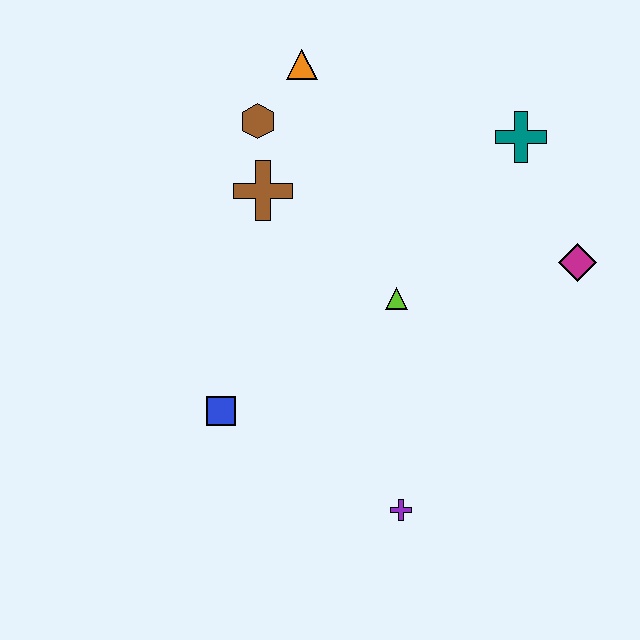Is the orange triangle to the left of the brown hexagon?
No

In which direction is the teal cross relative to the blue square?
The teal cross is to the right of the blue square.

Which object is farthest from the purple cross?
The orange triangle is farthest from the purple cross.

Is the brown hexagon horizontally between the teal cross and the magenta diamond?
No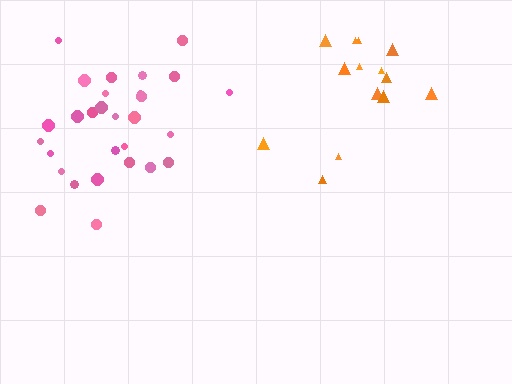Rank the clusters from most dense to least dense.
pink, orange.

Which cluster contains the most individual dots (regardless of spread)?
Pink (29).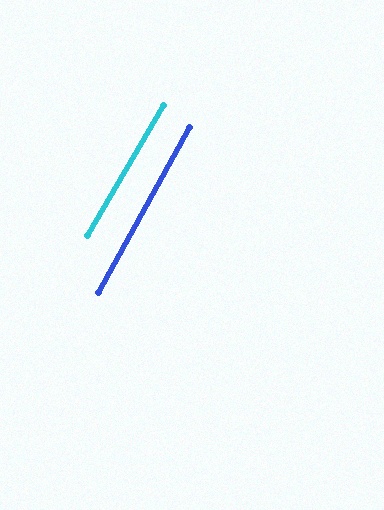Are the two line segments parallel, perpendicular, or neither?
Parallel — their directions differ by only 1.7°.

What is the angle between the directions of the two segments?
Approximately 2 degrees.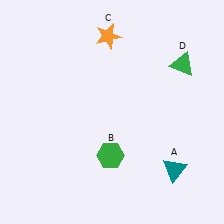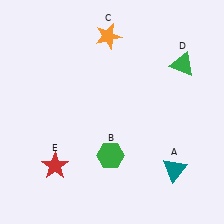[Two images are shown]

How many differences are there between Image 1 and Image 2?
There is 1 difference between the two images.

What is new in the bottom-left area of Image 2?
A red star (E) was added in the bottom-left area of Image 2.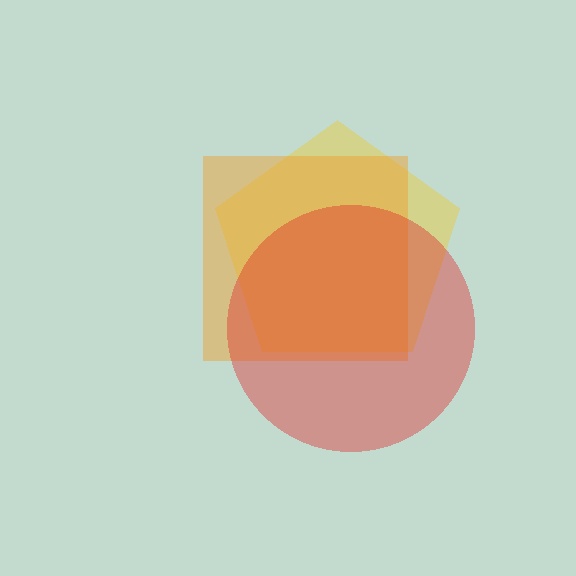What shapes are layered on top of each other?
The layered shapes are: a yellow pentagon, an orange square, a red circle.